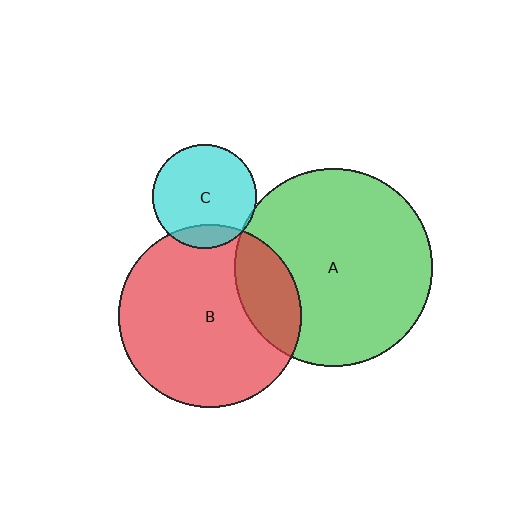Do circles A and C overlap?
Yes.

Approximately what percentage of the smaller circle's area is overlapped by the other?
Approximately 5%.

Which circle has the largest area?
Circle A (green).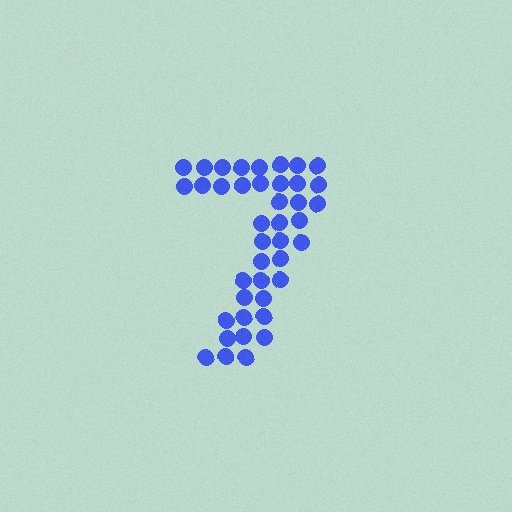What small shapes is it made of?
It is made of small circles.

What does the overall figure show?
The overall figure shows the digit 7.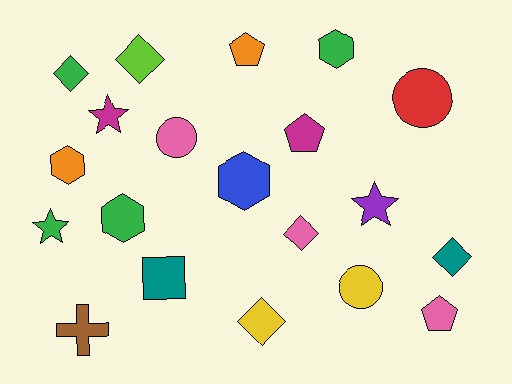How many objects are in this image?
There are 20 objects.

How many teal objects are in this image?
There are 2 teal objects.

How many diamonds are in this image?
There are 5 diamonds.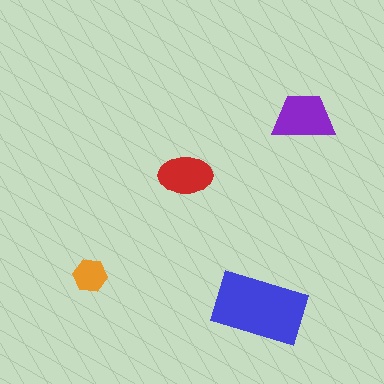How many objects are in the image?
There are 4 objects in the image.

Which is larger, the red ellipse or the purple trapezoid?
The purple trapezoid.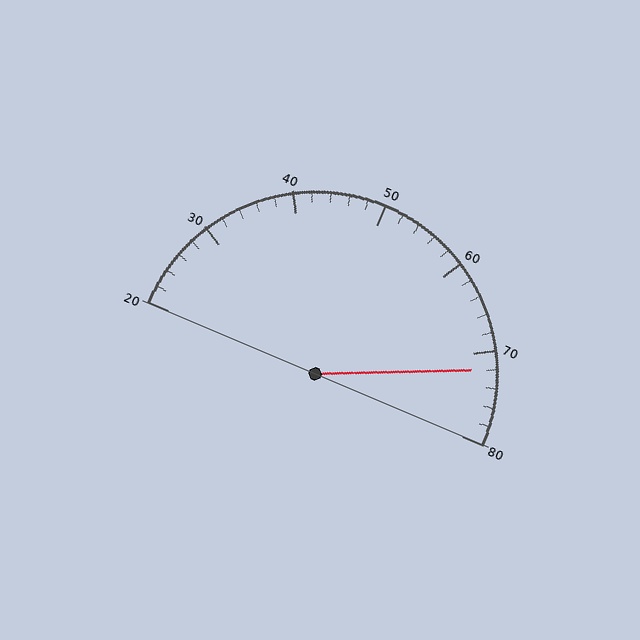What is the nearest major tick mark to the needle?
The nearest major tick mark is 70.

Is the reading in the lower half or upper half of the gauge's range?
The reading is in the upper half of the range (20 to 80).